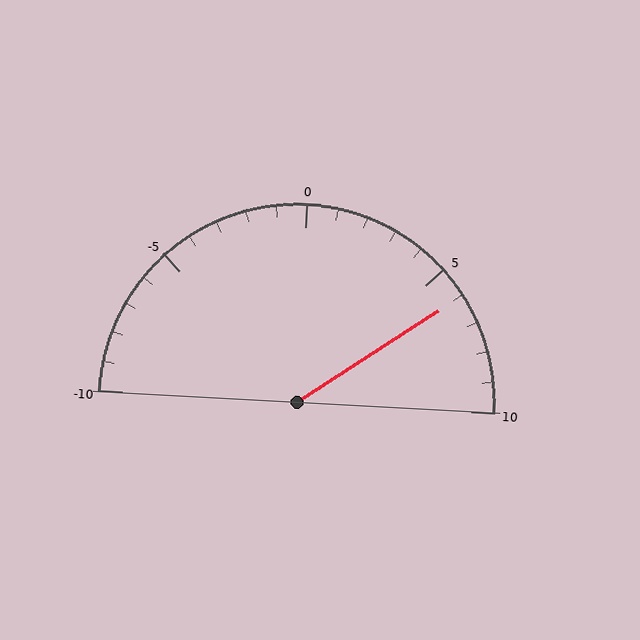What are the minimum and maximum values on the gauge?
The gauge ranges from -10 to 10.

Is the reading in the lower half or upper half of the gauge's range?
The reading is in the upper half of the range (-10 to 10).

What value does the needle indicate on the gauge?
The needle indicates approximately 6.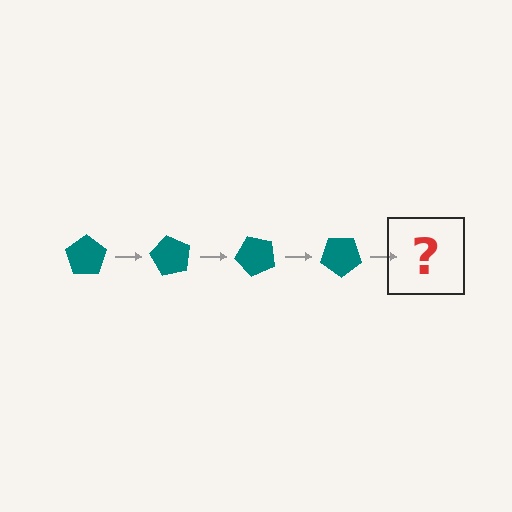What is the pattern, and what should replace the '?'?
The pattern is that the pentagon rotates 60 degrees each step. The '?' should be a teal pentagon rotated 240 degrees.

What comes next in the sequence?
The next element should be a teal pentagon rotated 240 degrees.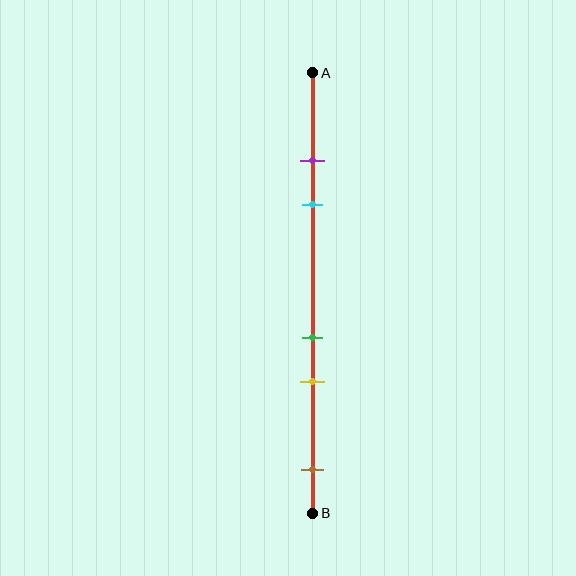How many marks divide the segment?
There are 5 marks dividing the segment.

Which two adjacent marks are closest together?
The purple and cyan marks are the closest adjacent pair.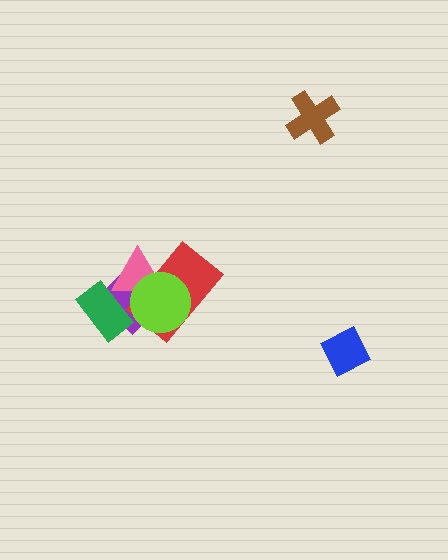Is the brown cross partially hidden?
No, no other shape covers it.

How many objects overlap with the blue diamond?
0 objects overlap with the blue diamond.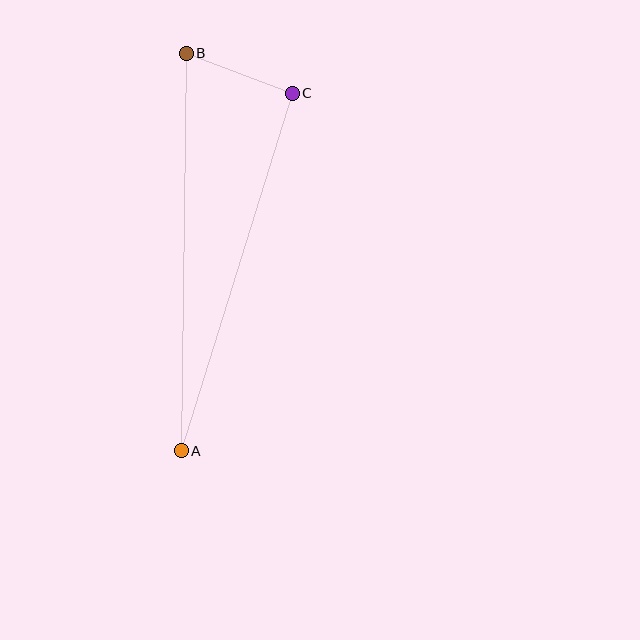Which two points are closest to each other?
Points B and C are closest to each other.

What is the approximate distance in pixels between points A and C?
The distance between A and C is approximately 374 pixels.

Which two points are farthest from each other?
Points A and B are farthest from each other.